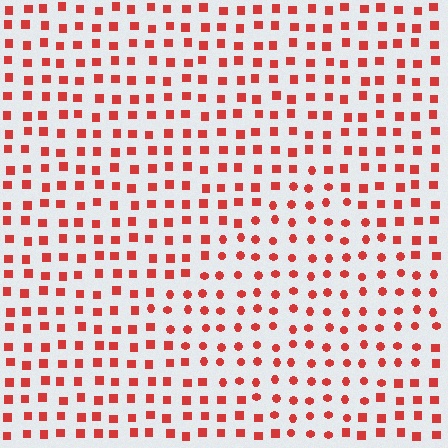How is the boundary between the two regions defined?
The boundary is defined by a change in element shape: circles inside vs. squares outside. All elements share the same color and spacing.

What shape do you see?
I see a diamond.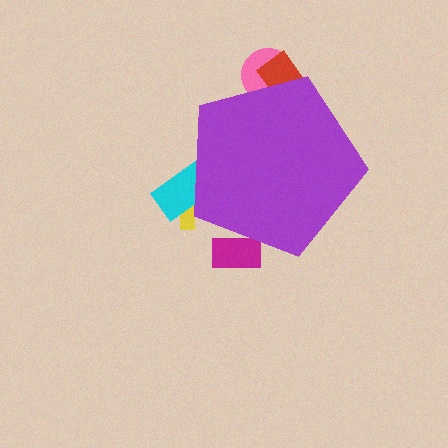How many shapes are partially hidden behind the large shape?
5 shapes are partially hidden.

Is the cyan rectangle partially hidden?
Yes, the cyan rectangle is partially hidden behind the purple pentagon.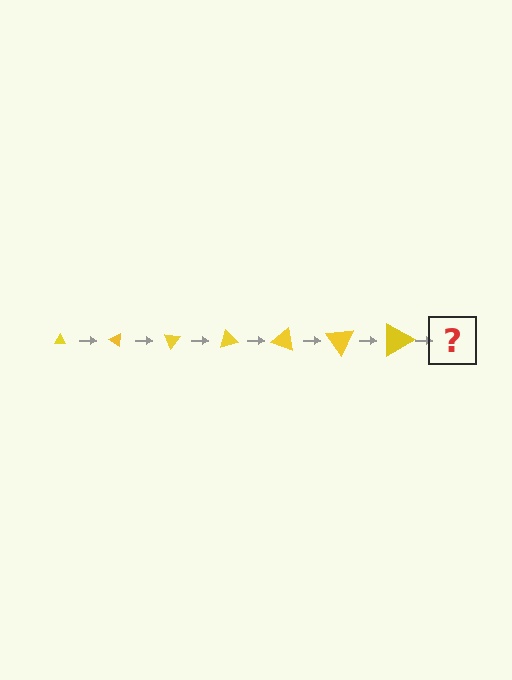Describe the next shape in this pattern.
It should be a triangle, larger than the previous one and rotated 245 degrees from the start.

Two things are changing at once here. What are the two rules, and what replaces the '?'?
The two rules are that the triangle grows larger each step and it rotates 35 degrees each step. The '?' should be a triangle, larger than the previous one and rotated 245 degrees from the start.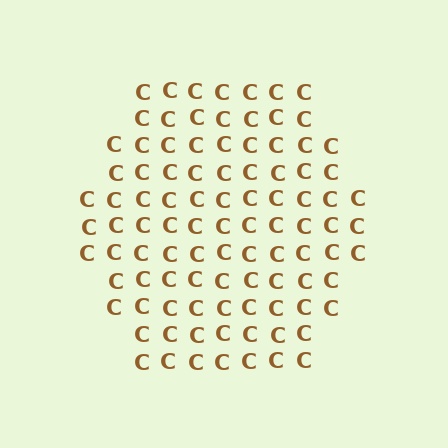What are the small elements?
The small elements are letter C's.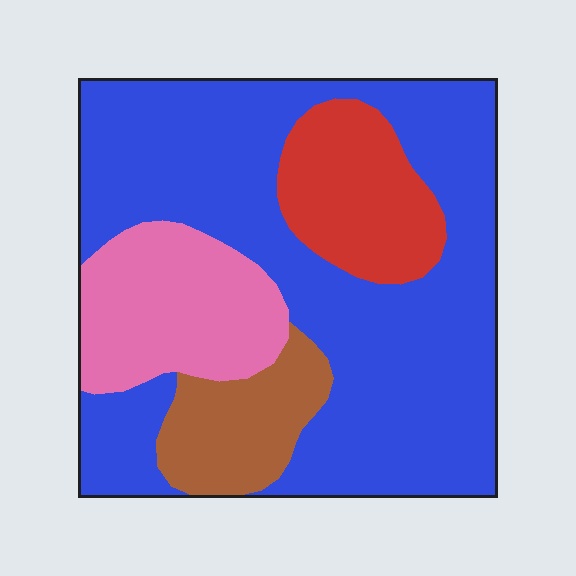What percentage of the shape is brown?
Brown covers about 10% of the shape.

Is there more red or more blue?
Blue.